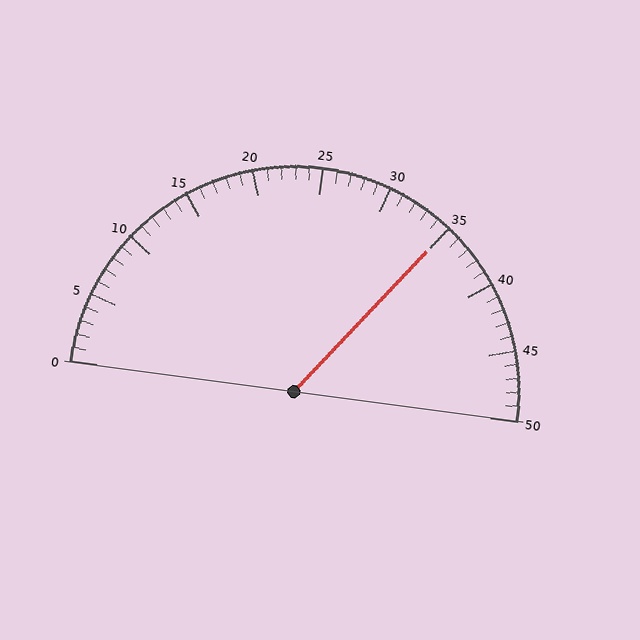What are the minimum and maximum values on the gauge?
The gauge ranges from 0 to 50.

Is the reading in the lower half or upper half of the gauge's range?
The reading is in the upper half of the range (0 to 50).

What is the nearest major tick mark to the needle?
The nearest major tick mark is 35.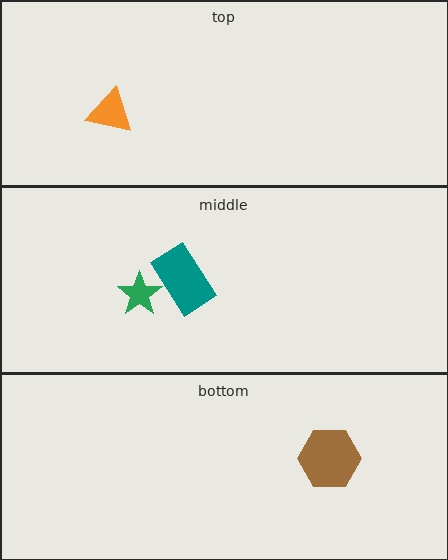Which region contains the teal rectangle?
The middle region.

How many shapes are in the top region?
1.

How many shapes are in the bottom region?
1.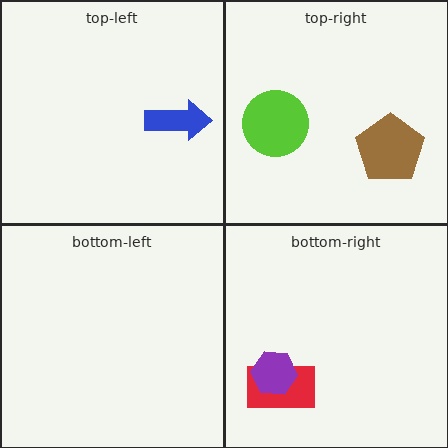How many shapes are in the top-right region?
2.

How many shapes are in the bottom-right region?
2.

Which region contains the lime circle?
The top-right region.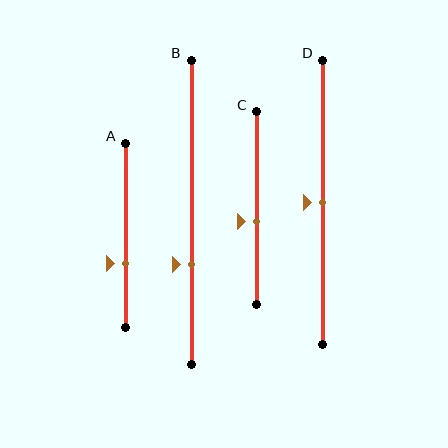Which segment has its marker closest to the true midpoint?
Segment D has its marker closest to the true midpoint.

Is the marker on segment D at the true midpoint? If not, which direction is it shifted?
Yes, the marker on segment D is at the true midpoint.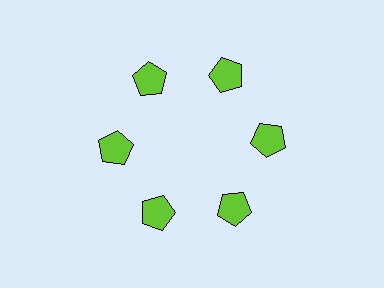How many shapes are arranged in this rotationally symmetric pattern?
There are 6 shapes, arranged in 6 groups of 1.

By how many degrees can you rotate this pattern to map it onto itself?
The pattern maps onto itself every 60 degrees of rotation.